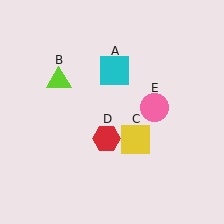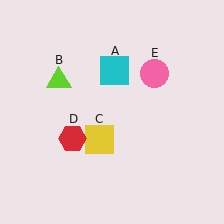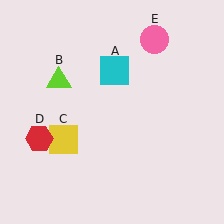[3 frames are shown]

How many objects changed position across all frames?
3 objects changed position: yellow square (object C), red hexagon (object D), pink circle (object E).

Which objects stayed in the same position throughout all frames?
Cyan square (object A) and lime triangle (object B) remained stationary.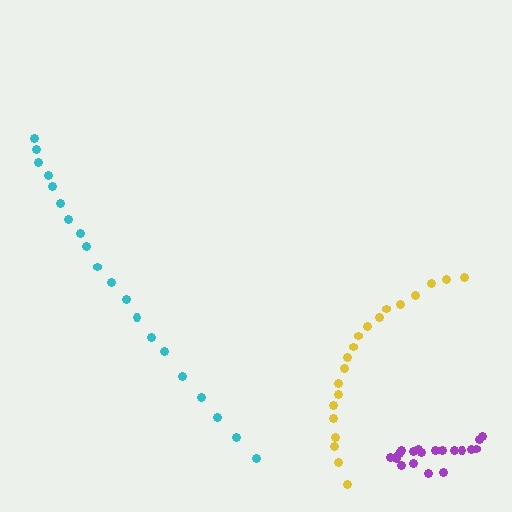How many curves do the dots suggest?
There are 3 distinct paths.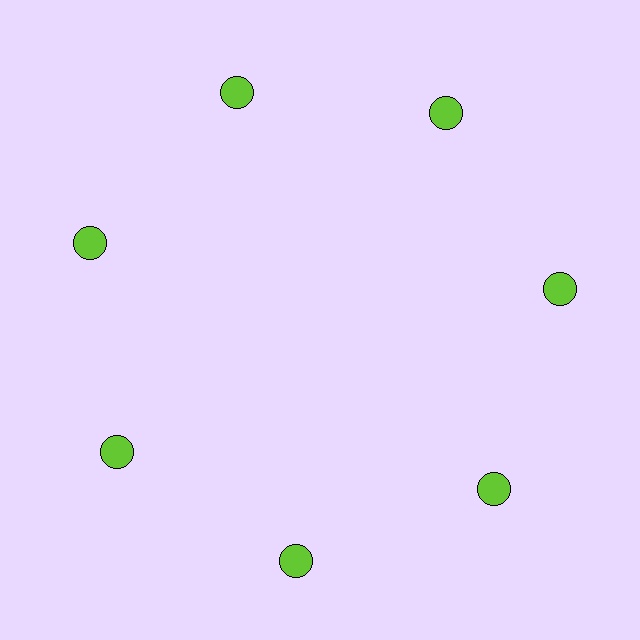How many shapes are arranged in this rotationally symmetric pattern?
There are 7 shapes, arranged in 7 groups of 1.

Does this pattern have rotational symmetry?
Yes, this pattern has 7-fold rotational symmetry. It looks the same after rotating 51 degrees around the center.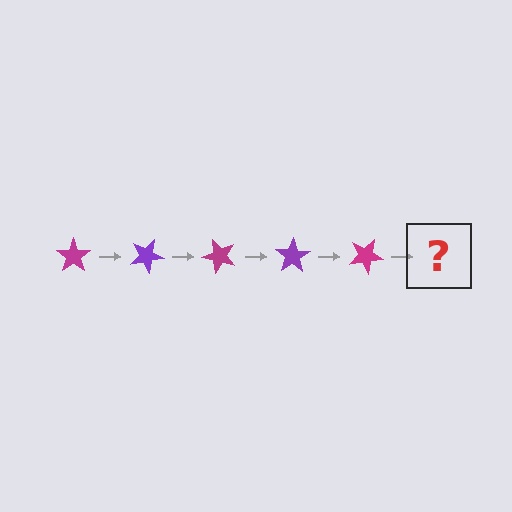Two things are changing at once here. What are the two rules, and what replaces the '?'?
The two rules are that it rotates 25 degrees each step and the color cycles through magenta and purple. The '?' should be a purple star, rotated 125 degrees from the start.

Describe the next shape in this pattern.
It should be a purple star, rotated 125 degrees from the start.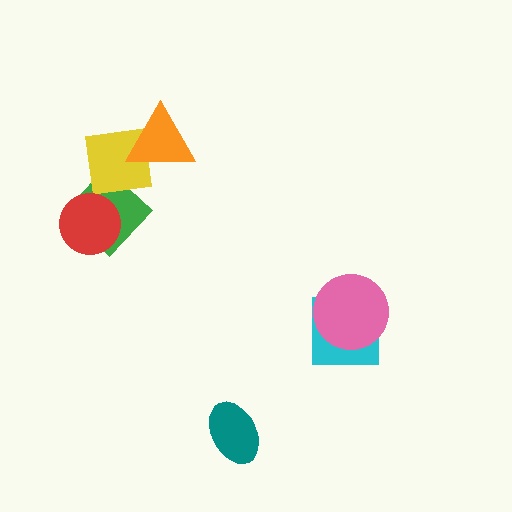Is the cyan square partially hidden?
Yes, it is partially covered by another shape.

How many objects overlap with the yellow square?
2 objects overlap with the yellow square.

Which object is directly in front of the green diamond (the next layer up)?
The yellow square is directly in front of the green diamond.